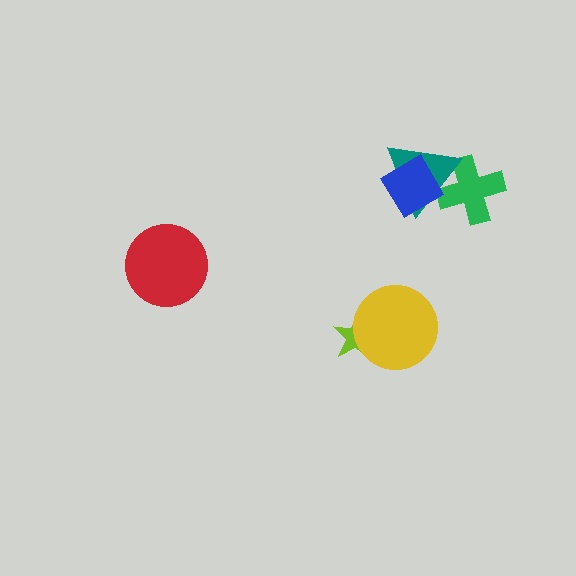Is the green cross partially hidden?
Yes, it is partially covered by another shape.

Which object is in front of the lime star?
The yellow circle is in front of the lime star.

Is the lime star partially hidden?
Yes, it is partially covered by another shape.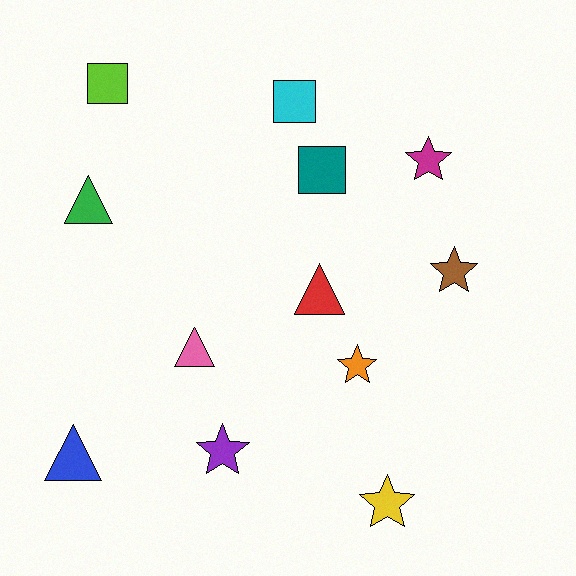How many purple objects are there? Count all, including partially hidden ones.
There is 1 purple object.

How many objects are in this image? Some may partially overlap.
There are 12 objects.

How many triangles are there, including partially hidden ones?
There are 4 triangles.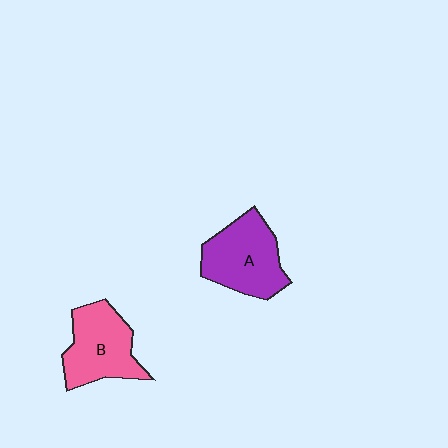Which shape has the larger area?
Shape A (purple).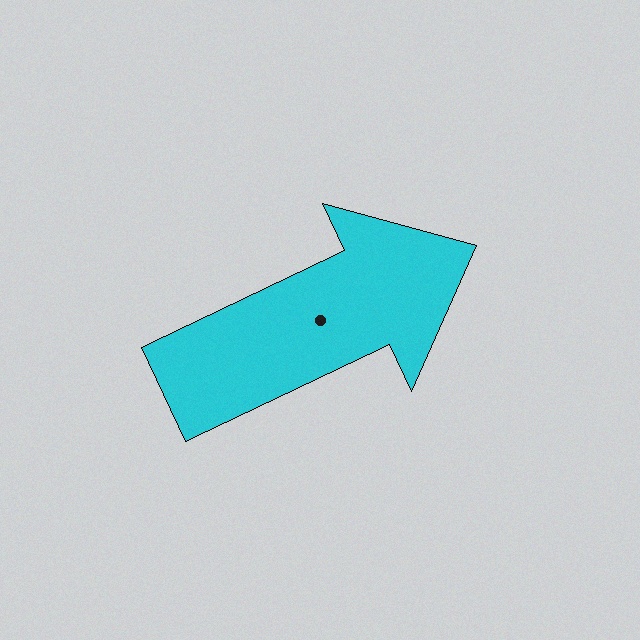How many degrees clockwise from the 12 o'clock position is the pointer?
Approximately 65 degrees.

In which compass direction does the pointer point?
Northeast.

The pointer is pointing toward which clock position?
Roughly 2 o'clock.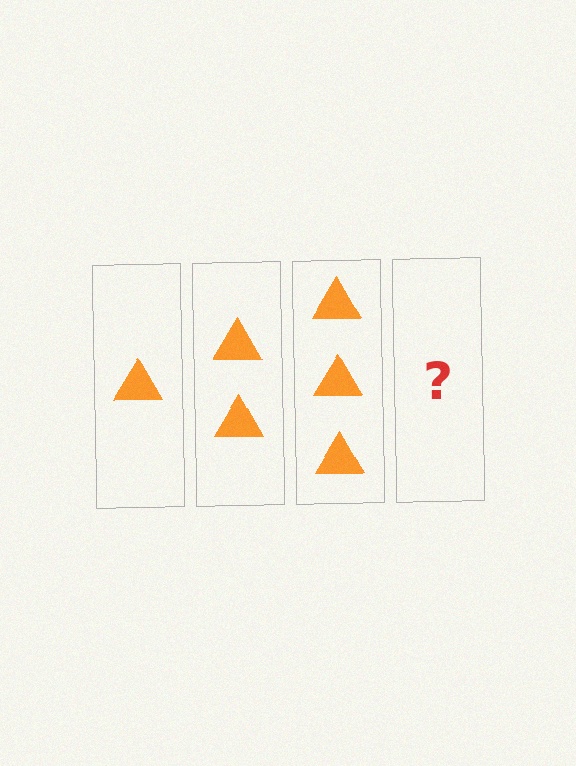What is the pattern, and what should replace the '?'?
The pattern is that each step adds one more triangle. The '?' should be 4 triangles.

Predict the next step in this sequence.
The next step is 4 triangles.